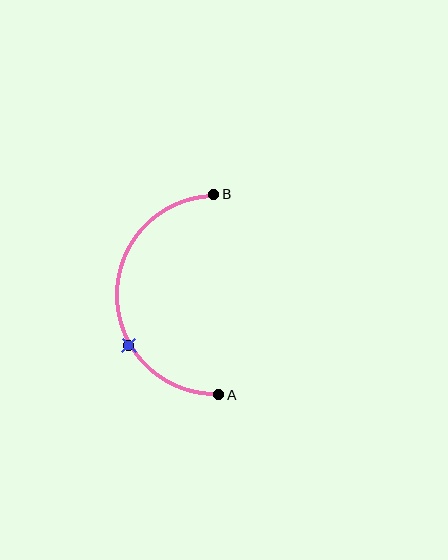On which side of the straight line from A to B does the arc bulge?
The arc bulges to the left of the straight line connecting A and B.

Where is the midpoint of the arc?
The arc midpoint is the point on the curve farthest from the straight line joining A and B. It sits to the left of that line.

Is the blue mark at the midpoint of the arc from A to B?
No. The blue mark lies on the arc but is closer to endpoint A. The arc midpoint would be at the point on the curve equidistant along the arc from both A and B.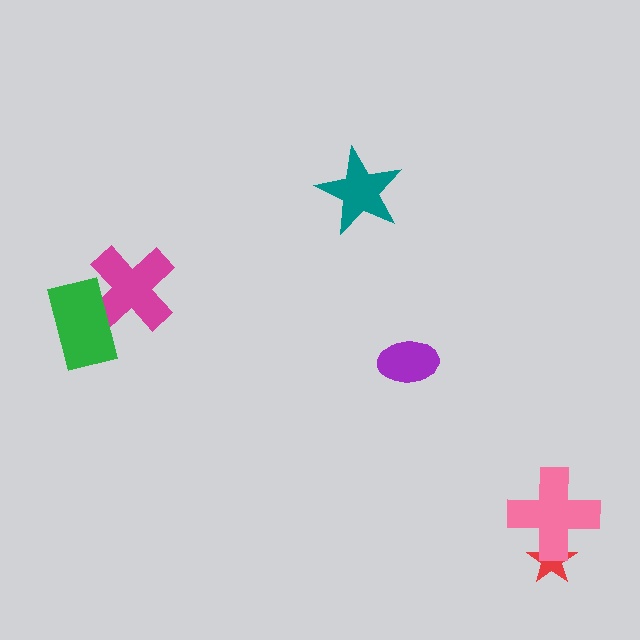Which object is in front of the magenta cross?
The green rectangle is in front of the magenta cross.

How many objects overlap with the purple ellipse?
0 objects overlap with the purple ellipse.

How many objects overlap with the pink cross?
1 object overlaps with the pink cross.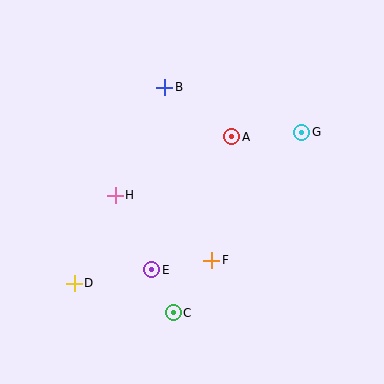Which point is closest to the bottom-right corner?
Point F is closest to the bottom-right corner.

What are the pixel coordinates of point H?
Point H is at (115, 195).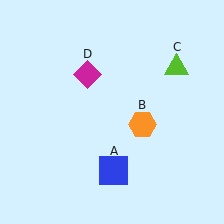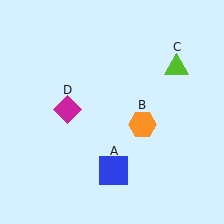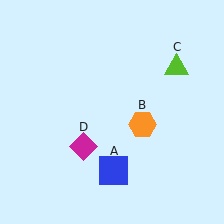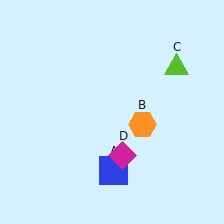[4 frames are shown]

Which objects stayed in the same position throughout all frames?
Blue square (object A) and orange hexagon (object B) and lime triangle (object C) remained stationary.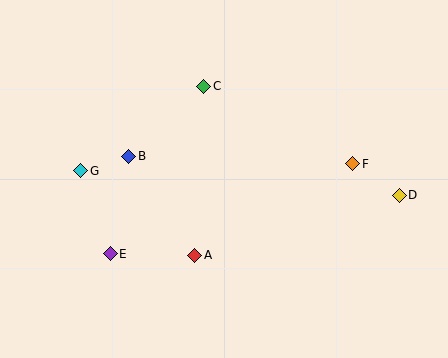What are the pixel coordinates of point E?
Point E is at (110, 254).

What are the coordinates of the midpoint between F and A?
The midpoint between F and A is at (274, 210).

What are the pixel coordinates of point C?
Point C is at (204, 86).